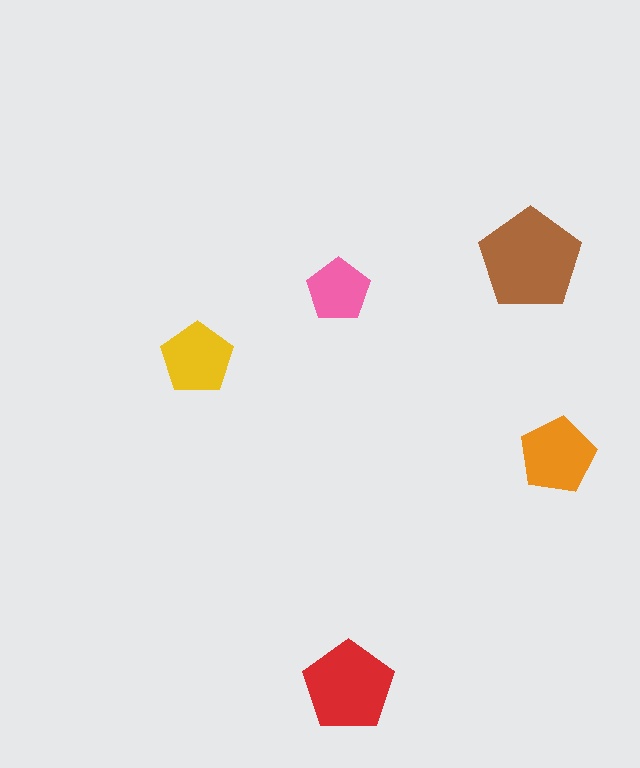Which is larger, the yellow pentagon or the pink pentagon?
The yellow one.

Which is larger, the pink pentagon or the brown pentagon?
The brown one.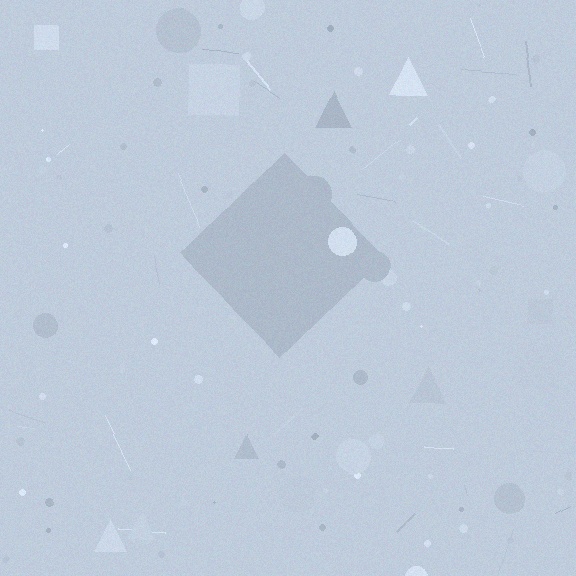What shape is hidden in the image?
A diamond is hidden in the image.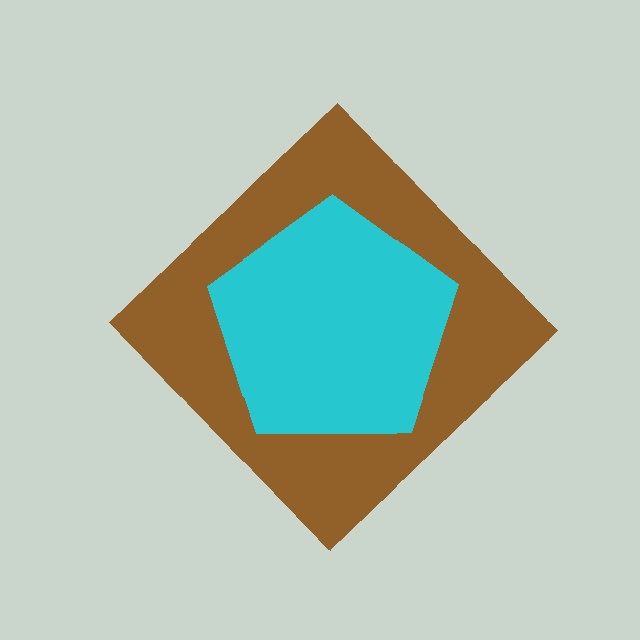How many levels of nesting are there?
2.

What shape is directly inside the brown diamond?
The cyan pentagon.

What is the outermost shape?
The brown diamond.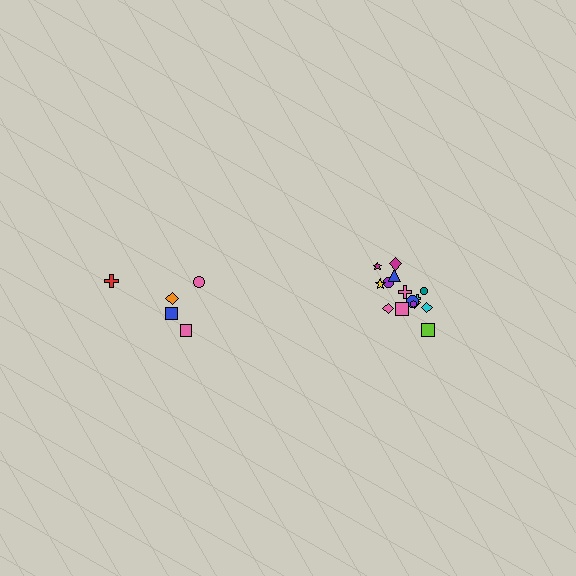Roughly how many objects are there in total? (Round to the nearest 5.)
Roughly 20 objects in total.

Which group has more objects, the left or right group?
The right group.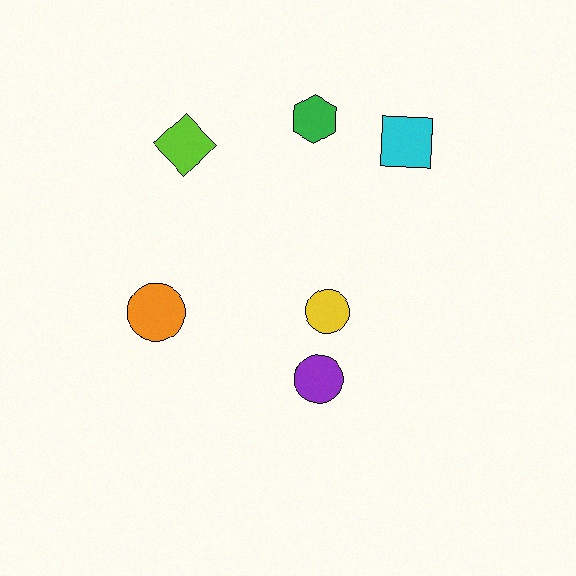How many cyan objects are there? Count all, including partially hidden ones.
There is 1 cyan object.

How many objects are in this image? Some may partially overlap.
There are 6 objects.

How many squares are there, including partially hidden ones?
There is 1 square.